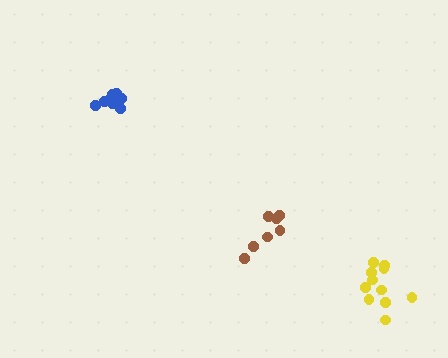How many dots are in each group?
Group 1: 9 dots, Group 2: 7 dots, Group 3: 11 dots (27 total).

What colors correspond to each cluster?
The clusters are colored: blue, brown, yellow.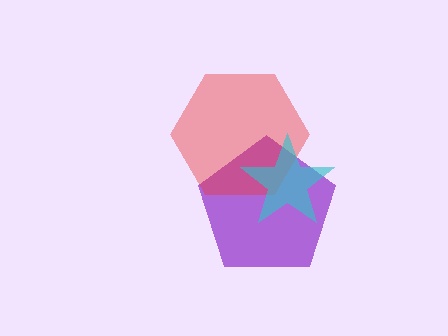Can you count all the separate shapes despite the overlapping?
Yes, there are 3 separate shapes.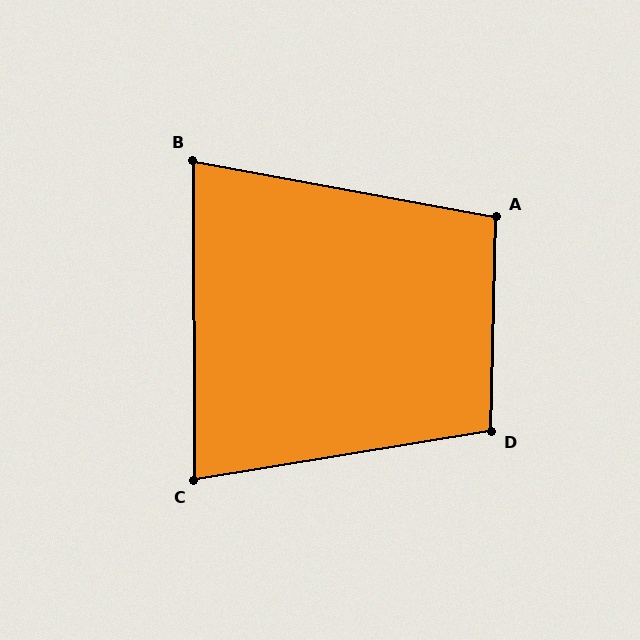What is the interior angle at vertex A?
Approximately 99 degrees (obtuse).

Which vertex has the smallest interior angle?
B, at approximately 79 degrees.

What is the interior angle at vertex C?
Approximately 81 degrees (acute).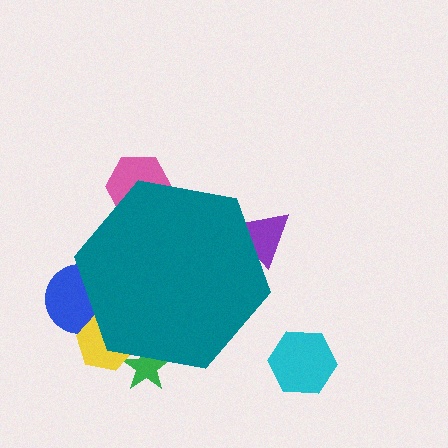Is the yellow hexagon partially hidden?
Yes, the yellow hexagon is partially hidden behind the teal hexagon.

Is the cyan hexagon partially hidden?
No, the cyan hexagon is fully visible.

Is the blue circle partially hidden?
Yes, the blue circle is partially hidden behind the teal hexagon.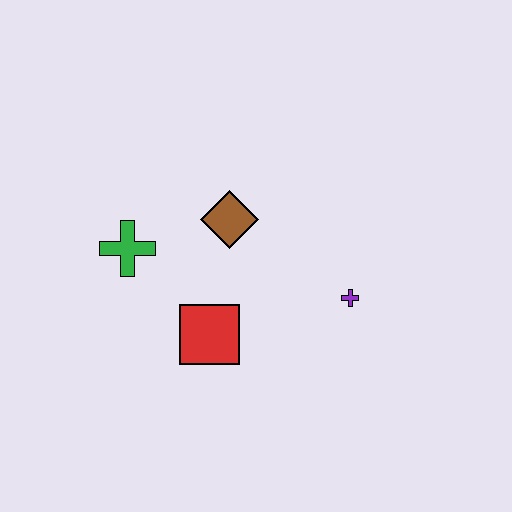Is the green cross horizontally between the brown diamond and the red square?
No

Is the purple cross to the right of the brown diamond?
Yes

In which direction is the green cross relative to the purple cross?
The green cross is to the left of the purple cross.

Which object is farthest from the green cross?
The purple cross is farthest from the green cross.